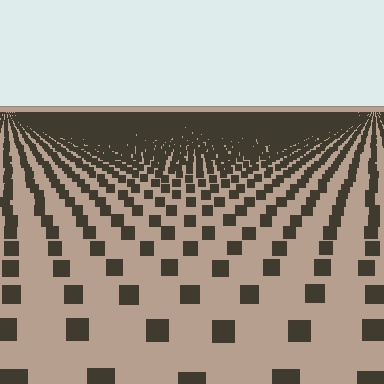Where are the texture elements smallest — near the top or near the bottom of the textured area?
Near the top.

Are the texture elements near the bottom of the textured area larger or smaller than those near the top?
Larger. Near the bottom, elements are closer to the viewer and appear at a bigger on-screen size.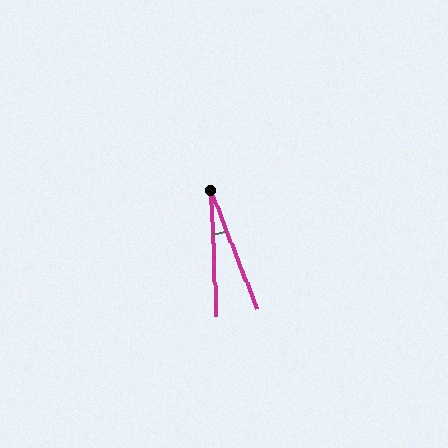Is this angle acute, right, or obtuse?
It is acute.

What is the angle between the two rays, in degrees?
Approximately 19 degrees.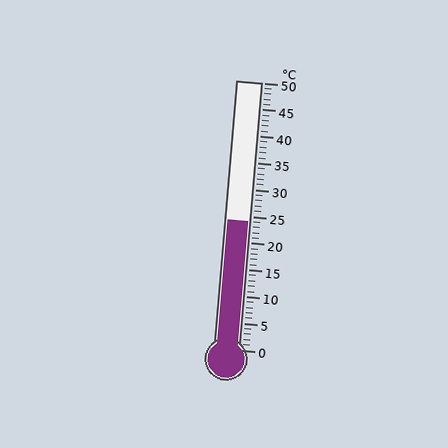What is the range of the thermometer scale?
The thermometer scale ranges from 0°C to 50°C.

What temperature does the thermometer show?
The thermometer shows approximately 24°C.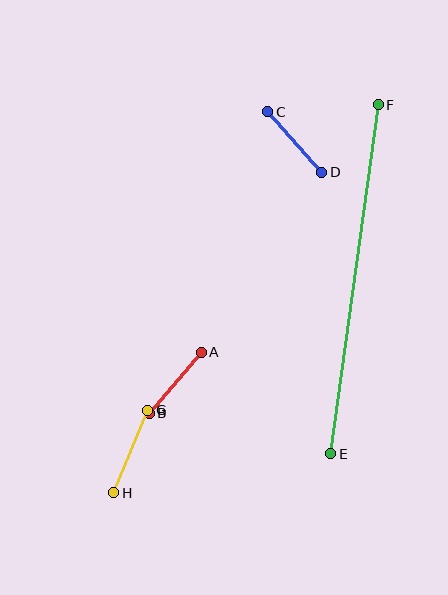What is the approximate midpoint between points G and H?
The midpoint is at approximately (131, 452) pixels.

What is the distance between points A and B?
The distance is approximately 80 pixels.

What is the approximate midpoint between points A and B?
The midpoint is at approximately (175, 383) pixels.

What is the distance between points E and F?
The distance is approximately 352 pixels.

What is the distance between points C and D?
The distance is approximately 81 pixels.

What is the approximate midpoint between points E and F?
The midpoint is at approximately (355, 279) pixels.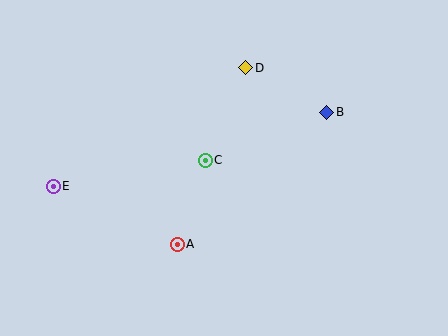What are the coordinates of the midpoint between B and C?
The midpoint between B and C is at (266, 136).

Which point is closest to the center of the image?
Point C at (205, 160) is closest to the center.